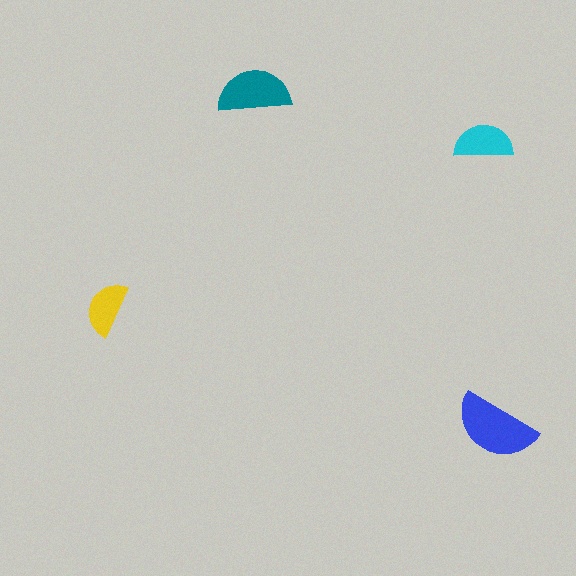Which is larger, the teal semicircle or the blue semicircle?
The blue one.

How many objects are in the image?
There are 4 objects in the image.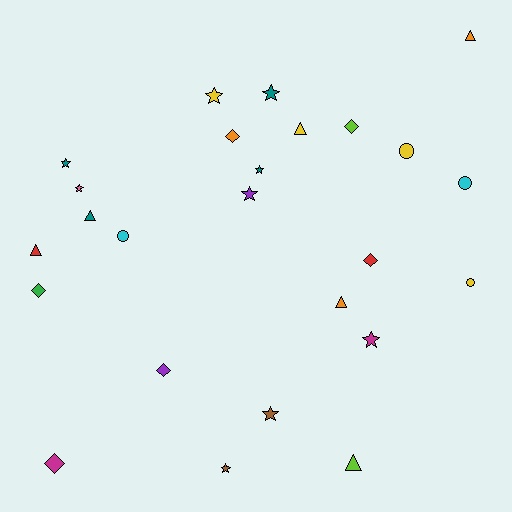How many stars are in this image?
There are 9 stars.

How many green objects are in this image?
There is 1 green object.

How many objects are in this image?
There are 25 objects.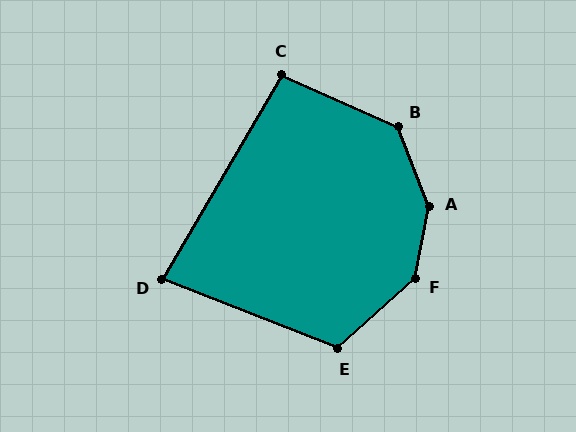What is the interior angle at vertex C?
Approximately 96 degrees (obtuse).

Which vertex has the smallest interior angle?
D, at approximately 81 degrees.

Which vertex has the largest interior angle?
A, at approximately 147 degrees.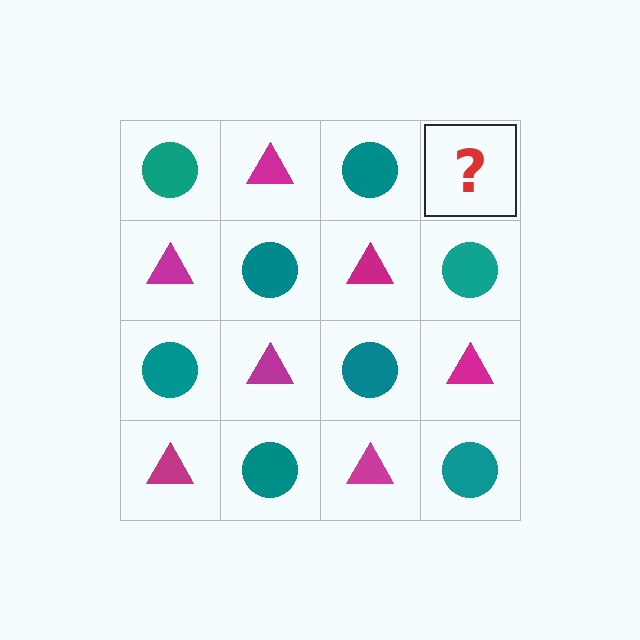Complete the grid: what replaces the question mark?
The question mark should be replaced with a magenta triangle.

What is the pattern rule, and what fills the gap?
The rule is that it alternates teal circle and magenta triangle in a checkerboard pattern. The gap should be filled with a magenta triangle.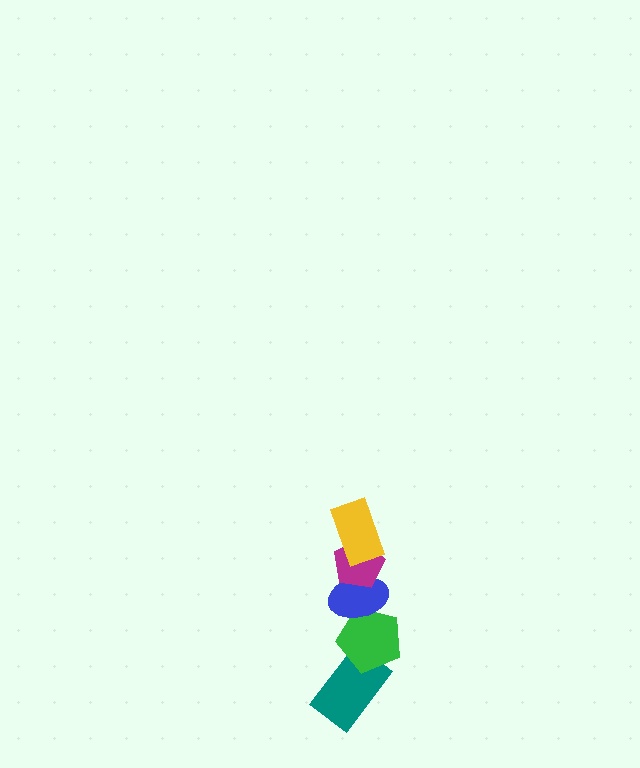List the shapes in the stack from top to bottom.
From top to bottom: the yellow rectangle, the magenta pentagon, the blue ellipse, the green pentagon, the teal rectangle.